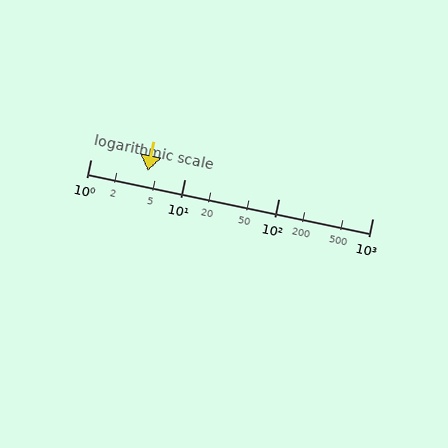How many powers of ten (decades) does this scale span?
The scale spans 3 decades, from 1 to 1000.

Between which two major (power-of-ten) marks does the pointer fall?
The pointer is between 1 and 10.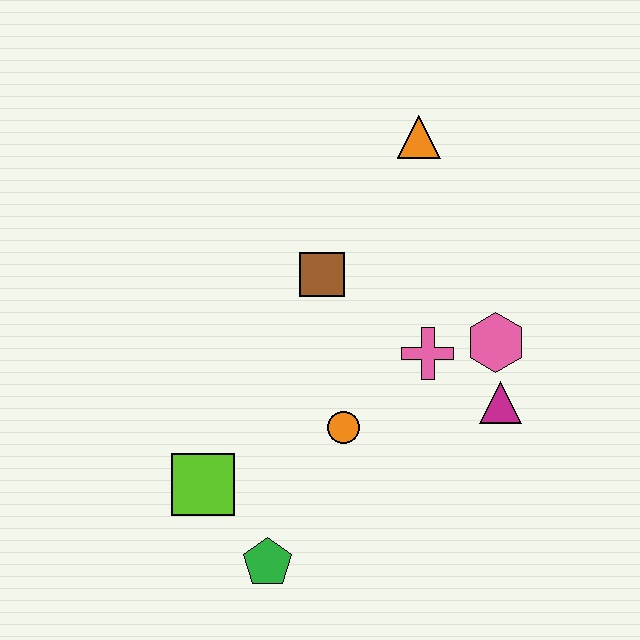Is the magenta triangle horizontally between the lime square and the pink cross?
No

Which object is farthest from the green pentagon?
The orange triangle is farthest from the green pentagon.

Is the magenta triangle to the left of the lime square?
No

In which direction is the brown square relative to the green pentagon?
The brown square is above the green pentagon.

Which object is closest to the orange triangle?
The brown square is closest to the orange triangle.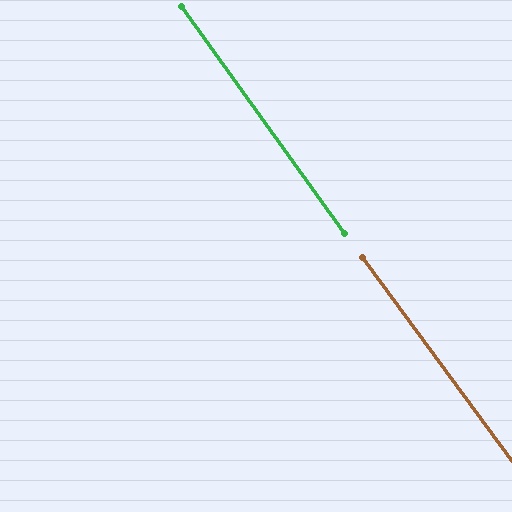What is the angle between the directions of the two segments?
Approximately 1 degree.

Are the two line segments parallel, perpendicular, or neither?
Parallel — their directions differ by only 0.5°.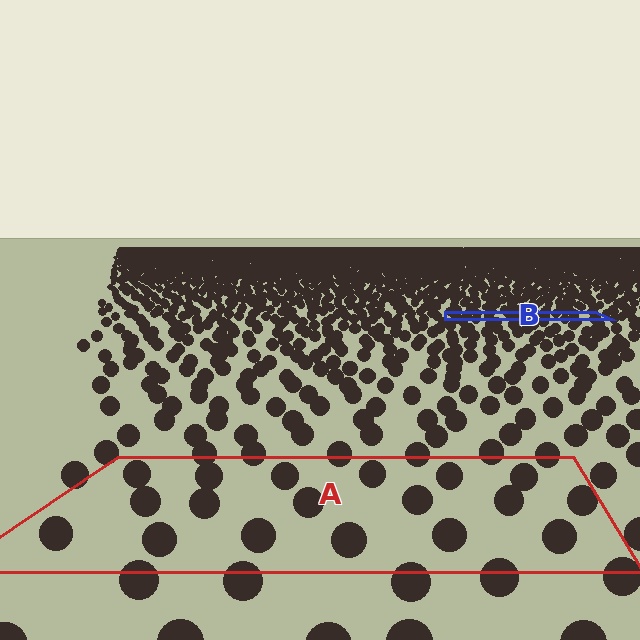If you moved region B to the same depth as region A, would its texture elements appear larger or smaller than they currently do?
They would appear larger. At a closer depth, the same texture elements are projected at a bigger on-screen size.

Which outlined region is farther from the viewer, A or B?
Region B is farther from the viewer — the texture elements inside it appear smaller and more densely packed.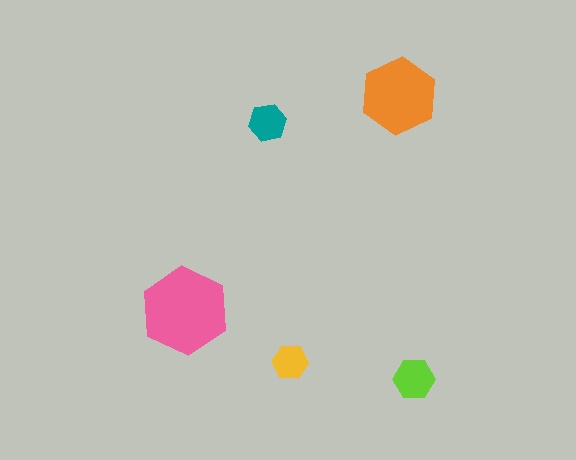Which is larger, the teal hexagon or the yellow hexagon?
The teal one.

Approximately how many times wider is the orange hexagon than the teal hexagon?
About 2 times wider.